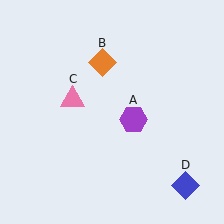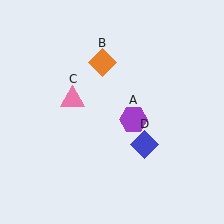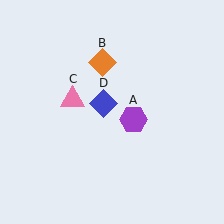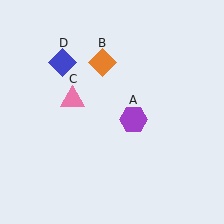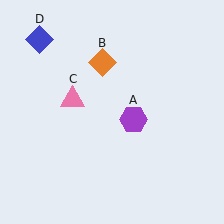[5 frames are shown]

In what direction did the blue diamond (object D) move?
The blue diamond (object D) moved up and to the left.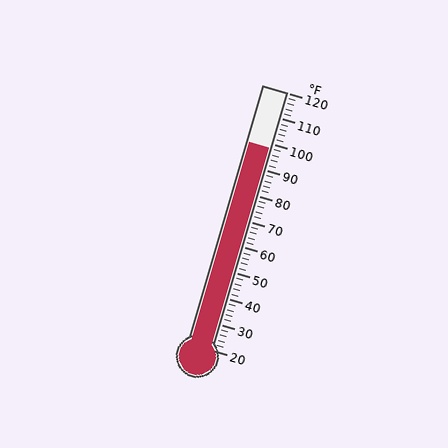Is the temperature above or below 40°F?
The temperature is above 40°F.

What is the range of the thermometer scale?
The thermometer scale ranges from 20°F to 120°F.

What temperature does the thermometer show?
The thermometer shows approximately 98°F.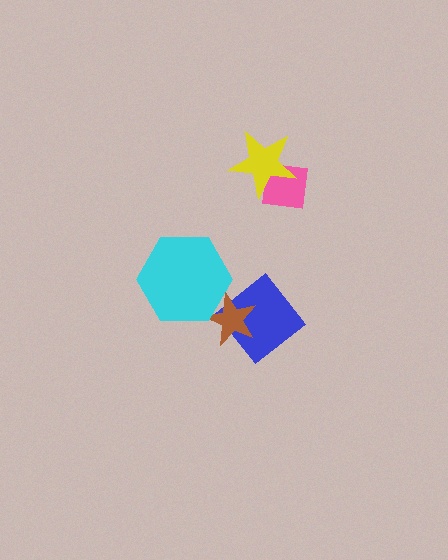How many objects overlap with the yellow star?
1 object overlaps with the yellow star.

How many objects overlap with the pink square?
1 object overlaps with the pink square.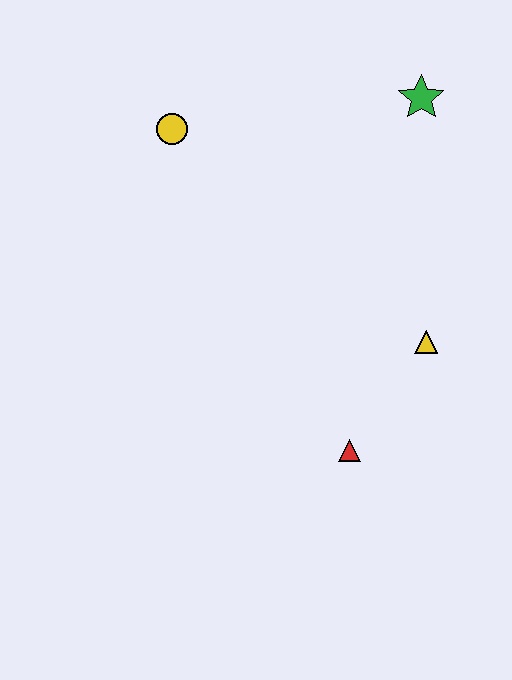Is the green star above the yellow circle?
Yes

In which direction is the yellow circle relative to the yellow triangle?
The yellow circle is to the left of the yellow triangle.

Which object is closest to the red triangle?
The yellow triangle is closest to the red triangle.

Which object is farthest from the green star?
The red triangle is farthest from the green star.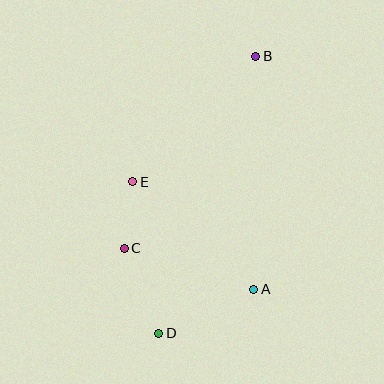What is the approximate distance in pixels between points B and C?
The distance between B and C is approximately 233 pixels.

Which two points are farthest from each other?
Points B and D are farthest from each other.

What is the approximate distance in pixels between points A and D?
The distance between A and D is approximately 105 pixels.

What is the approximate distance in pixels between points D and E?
The distance between D and E is approximately 154 pixels.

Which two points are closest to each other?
Points C and E are closest to each other.